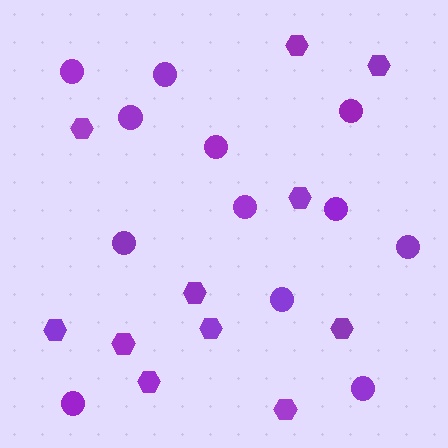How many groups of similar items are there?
There are 2 groups: one group of circles (12) and one group of hexagons (11).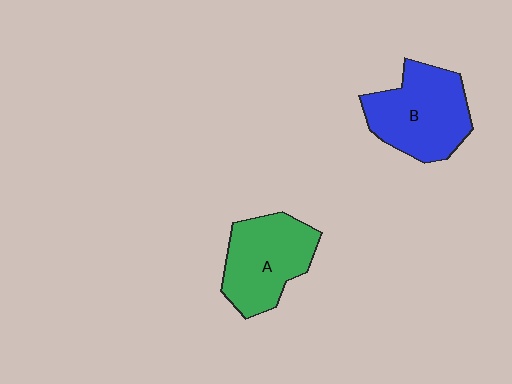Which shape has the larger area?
Shape B (blue).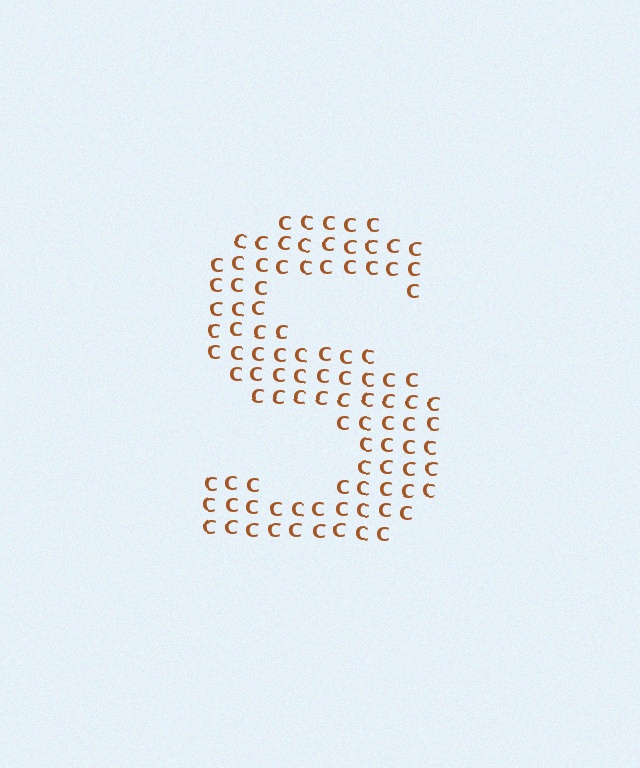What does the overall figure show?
The overall figure shows the letter S.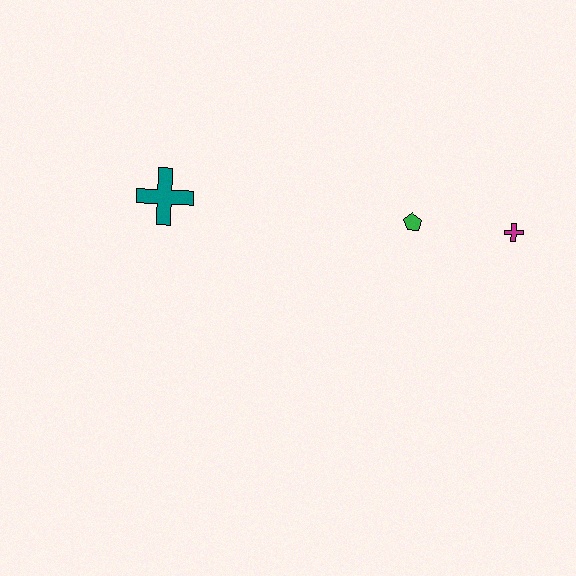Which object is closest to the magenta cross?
The green pentagon is closest to the magenta cross.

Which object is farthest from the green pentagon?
The teal cross is farthest from the green pentagon.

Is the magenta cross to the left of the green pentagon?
No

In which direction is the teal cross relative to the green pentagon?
The teal cross is to the left of the green pentagon.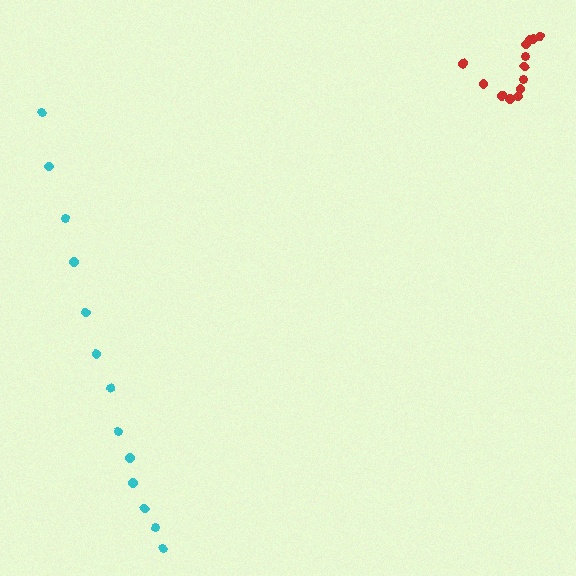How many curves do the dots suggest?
There are 2 distinct paths.